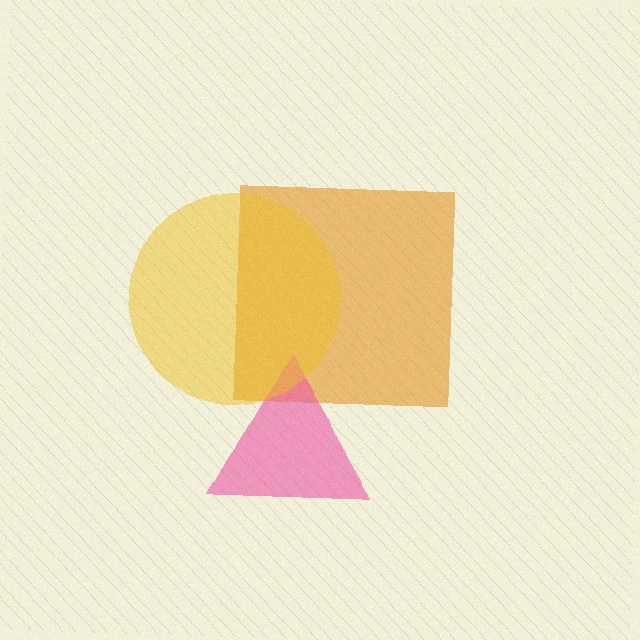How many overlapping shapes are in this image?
There are 3 overlapping shapes in the image.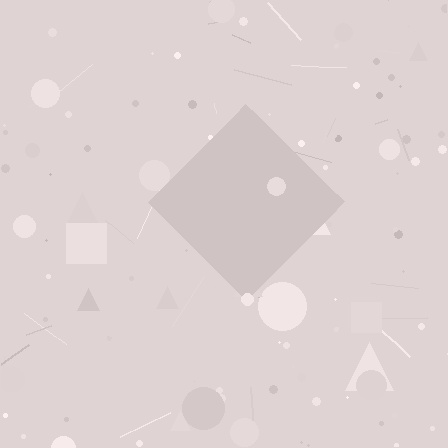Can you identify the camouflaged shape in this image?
The camouflaged shape is a diamond.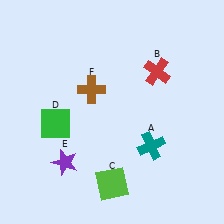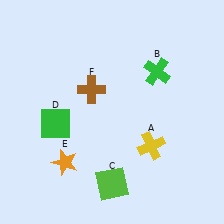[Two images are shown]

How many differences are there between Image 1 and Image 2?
There are 3 differences between the two images.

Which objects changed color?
A changed from teal to yellow. B changed from red to green. E changed from purple to orange.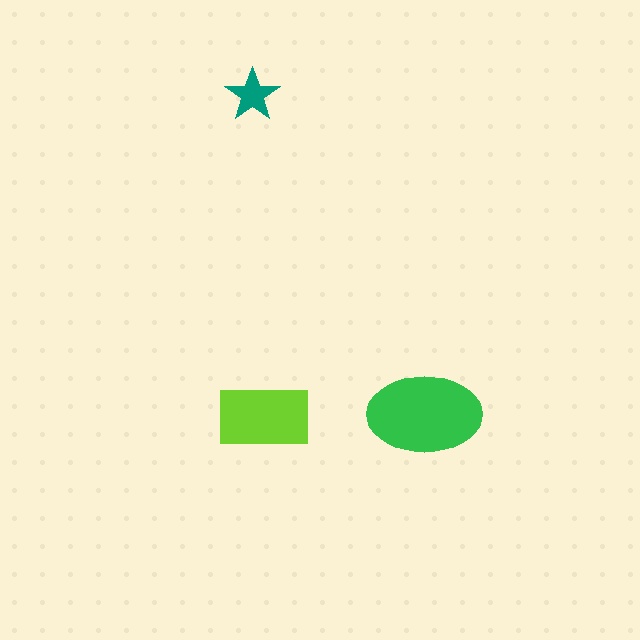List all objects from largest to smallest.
The green ellipse, the lime rectangle, the teal star.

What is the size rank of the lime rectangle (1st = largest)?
2nd.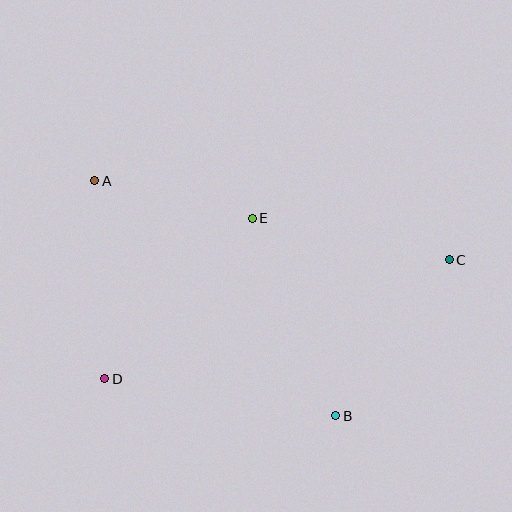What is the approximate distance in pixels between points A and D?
The distance between A and D is approximately 198 pixels.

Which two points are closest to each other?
Points A and E are closest to each other.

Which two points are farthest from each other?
Points C and D are farthest from each other.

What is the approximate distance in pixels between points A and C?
The distance between A and C is approximately 363 pixels.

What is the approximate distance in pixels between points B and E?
The distance between B and E is approximately 215 pixels.